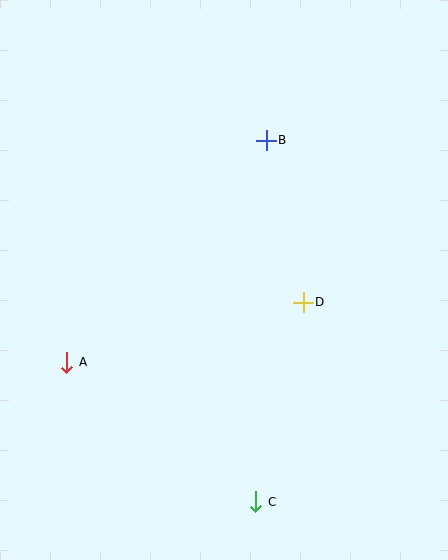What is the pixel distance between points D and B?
The distance between D and B is 166 pixels.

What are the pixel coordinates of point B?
Point B is at (266, 140).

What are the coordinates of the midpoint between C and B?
The midpoint between C and B is at (261, 321).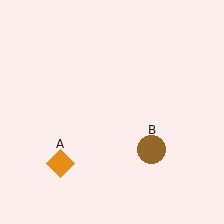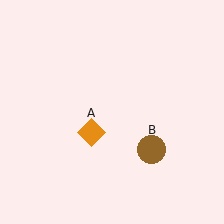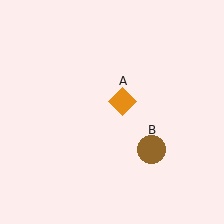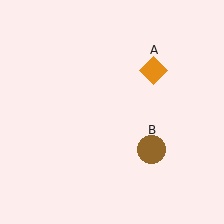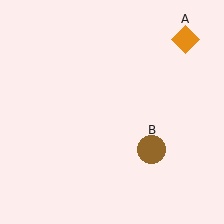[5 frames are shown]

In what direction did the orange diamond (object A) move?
The orange diamond (object A) moved up and to the right.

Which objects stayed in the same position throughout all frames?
Brown circle (object B) remained stationary.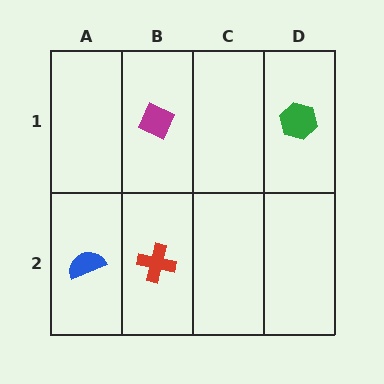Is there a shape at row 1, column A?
No, that cell is empty.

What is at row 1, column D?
A green hexagon.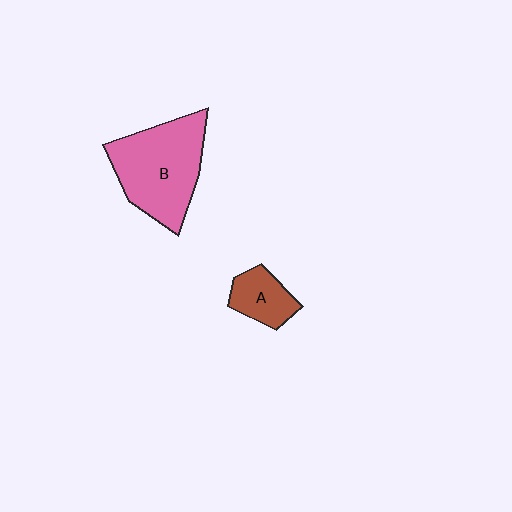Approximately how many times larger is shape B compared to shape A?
Approximately 2.6 times.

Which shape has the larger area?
Shape B (pink).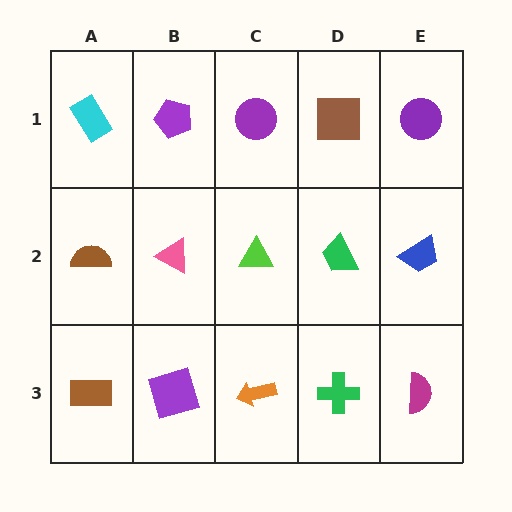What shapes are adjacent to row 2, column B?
A purple pentagon (row 1, column B), a purple square (row 3, column B), a brown semicircle (row 2, column A), a lime triangle (row 2, column C).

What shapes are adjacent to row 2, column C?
A purple circle (row 1, column C), an orange arrow (row 3, column C), a pink triangle (row 2, column B), a green trapezoid (row 2, column D).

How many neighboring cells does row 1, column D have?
3.